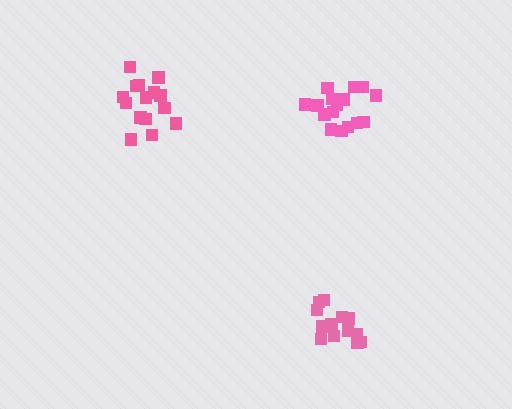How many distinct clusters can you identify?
There are 3 distinct clusters.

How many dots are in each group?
Group 1: 14 dots, Group 2: 15 dots, Group 3: 16 dots (45 total).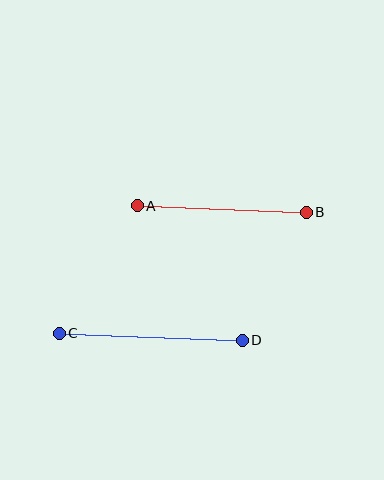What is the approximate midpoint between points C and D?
The midpoint is at approximately (151, 337) pixels.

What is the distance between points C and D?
The distance is approximately 183 pixels.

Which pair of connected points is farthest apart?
Points C and D are farthest apart.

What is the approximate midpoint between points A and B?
The midpoint is at approximately (222, 209) pixels.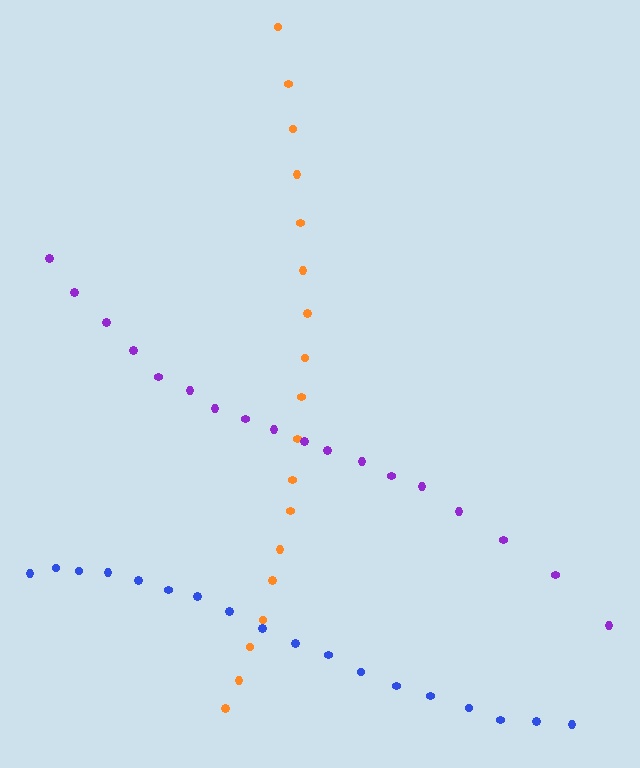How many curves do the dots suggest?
There are 3 distinct paths.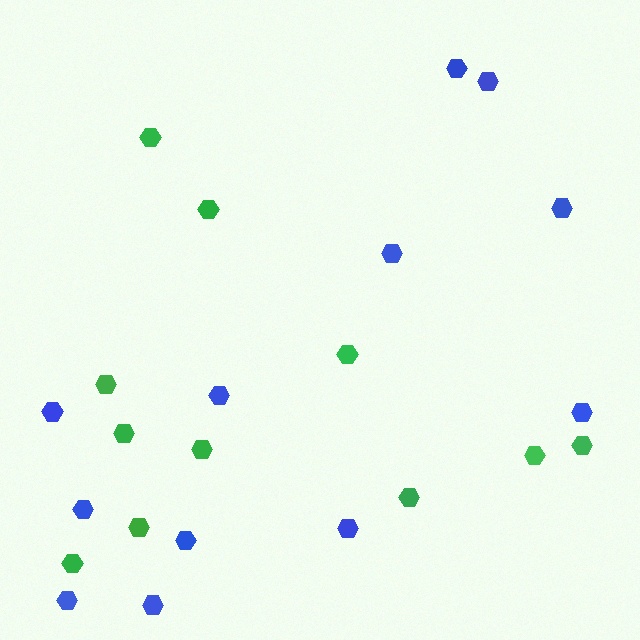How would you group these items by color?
There are 2 groups: one group of green hexagons (11) and one group of blue hexagons (12).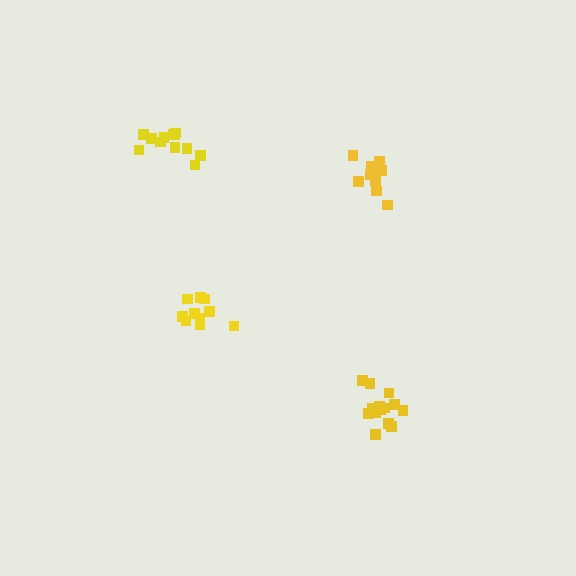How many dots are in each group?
Group 1: 11 dots, Group 2: 11 dots, Group 3: 14 dots, Group 4: 12 dots (48 total).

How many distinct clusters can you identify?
There are 4 distinct clusters.